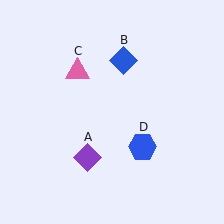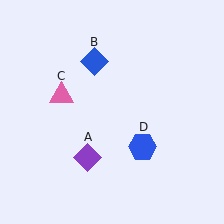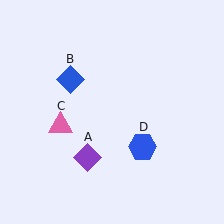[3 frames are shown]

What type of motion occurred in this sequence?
The blue diamond (object B), pink triangle (object C) rotated counterclockwise around the center of the scene.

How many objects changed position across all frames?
2 objects changed position: blue diamond (object B), pink triangle (object C).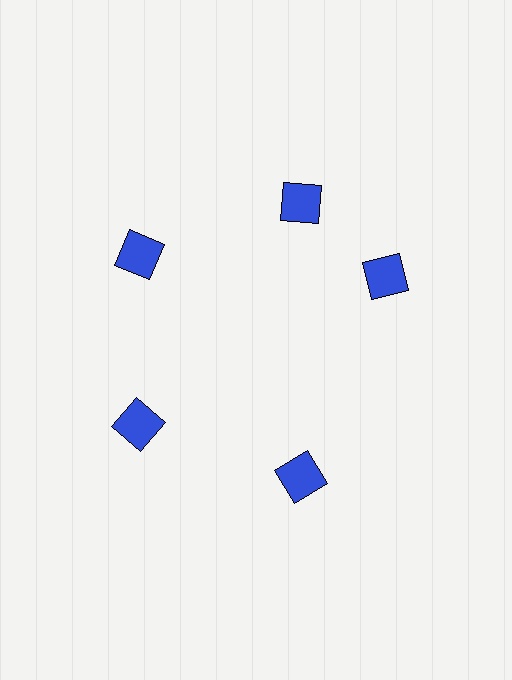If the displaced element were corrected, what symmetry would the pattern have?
It would have 5-fold rotational symmetry — the pattern would map onto itself every 72 degrees.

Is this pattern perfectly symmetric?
No. The 5 blue squares are arranged in a ring, but one element near the 3 o'clock position is rotated out of alignment along the ring, breaking the 5-fold rotational symmetry.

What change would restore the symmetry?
The symmetry would be restored by rotating it back into even spacing with its neighbors so that all 5 squares sit at equal angles and equal distance from the center.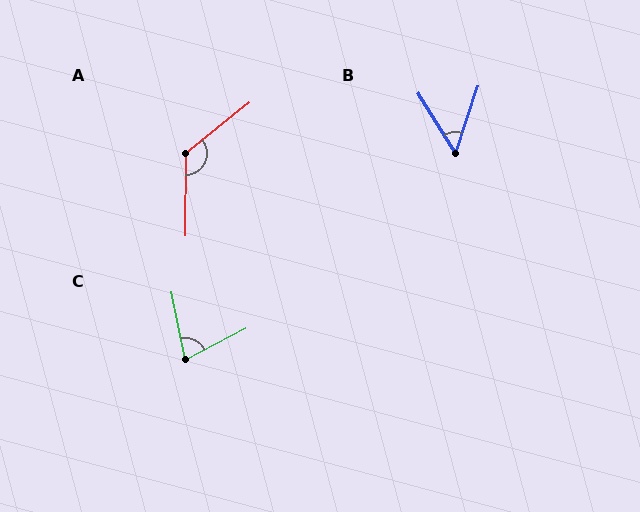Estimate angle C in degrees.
Approximately 74 degrees.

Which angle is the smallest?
B, at approximately 50 degrees.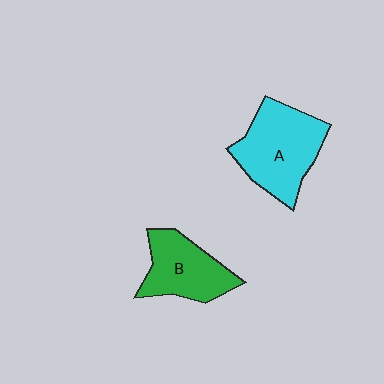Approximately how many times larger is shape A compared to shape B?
Approximately 1.3 times.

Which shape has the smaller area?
Shape B (green).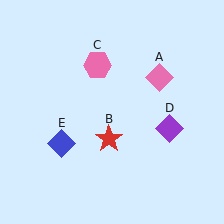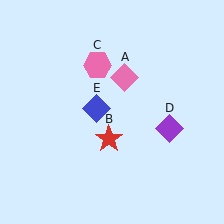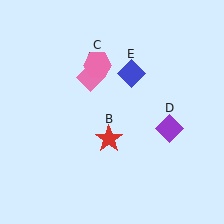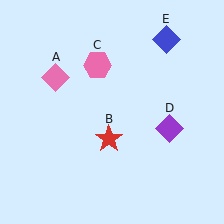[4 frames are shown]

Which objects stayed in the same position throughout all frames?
Red star (object B) and pink hexagon (object C) and purple diamond (object D) remained stationary.